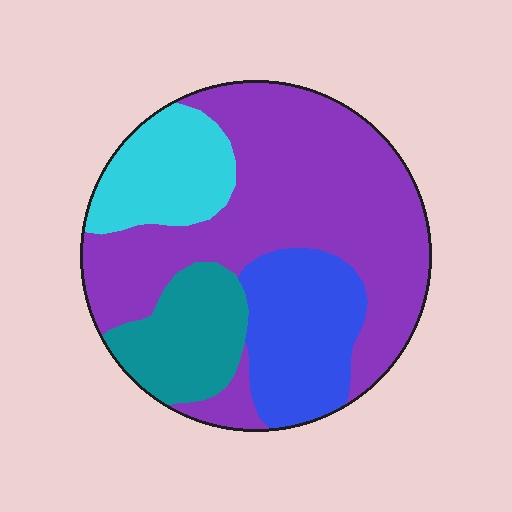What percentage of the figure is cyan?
Cyan covers around 15% of the figure.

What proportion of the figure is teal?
Teal covers roughly 15% of the figure.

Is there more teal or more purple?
Purple.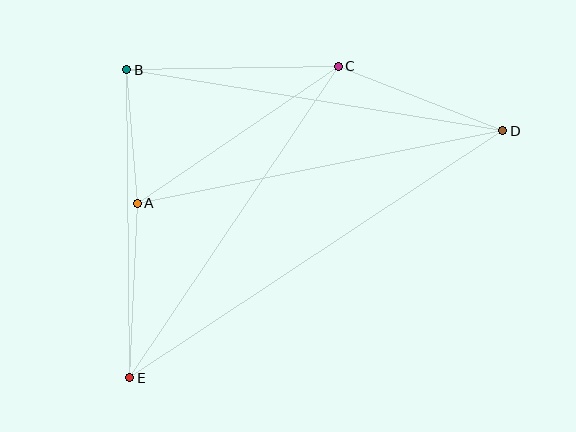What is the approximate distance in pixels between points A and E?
The distance between A and E is approximately 175 pixels.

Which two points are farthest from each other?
Points D and E are farthest from each other.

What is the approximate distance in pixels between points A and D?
The distance between A and D is approximately 373 pixels.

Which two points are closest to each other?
Points A and B are closest to each other.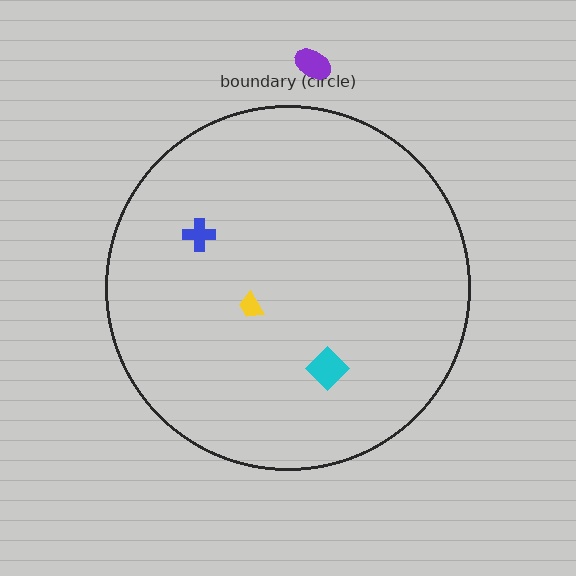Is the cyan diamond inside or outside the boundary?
Inside.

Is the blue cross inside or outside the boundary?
Inside.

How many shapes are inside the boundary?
3 inside, 1 outside.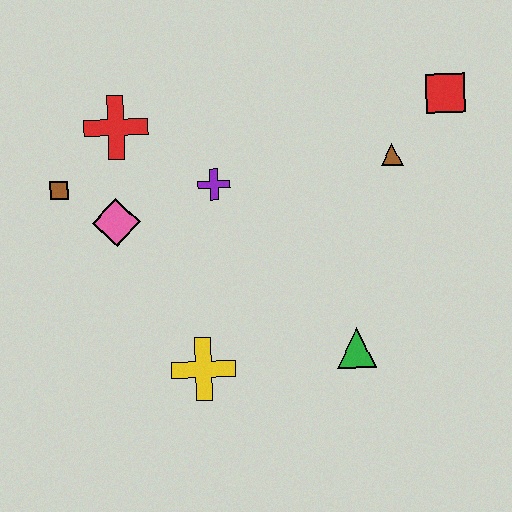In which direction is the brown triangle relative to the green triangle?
The brown triangle is above the green triangle.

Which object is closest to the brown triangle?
The red square is closest to the brown triangle.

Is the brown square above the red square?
No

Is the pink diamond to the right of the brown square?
Yes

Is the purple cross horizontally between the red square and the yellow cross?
Yes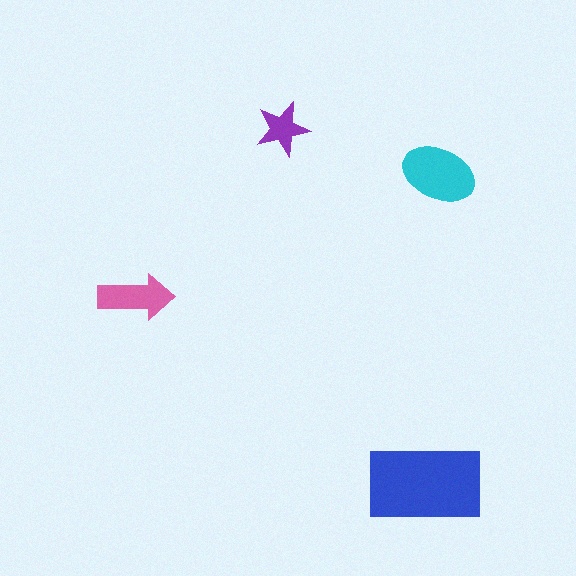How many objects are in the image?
There are 4 objects in the image.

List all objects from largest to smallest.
The blue rectangle, the cyan ellipse, the pink arrow, the purple star.